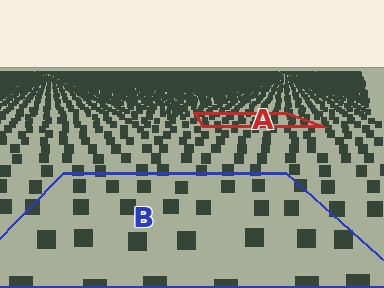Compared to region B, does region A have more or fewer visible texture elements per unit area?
Region A has more texture elements per unit area — they are packed more densely because it is farther away.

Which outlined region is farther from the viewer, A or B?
Region A is farther from the viewer — the texture elements inside it appear smaller and more densely packed.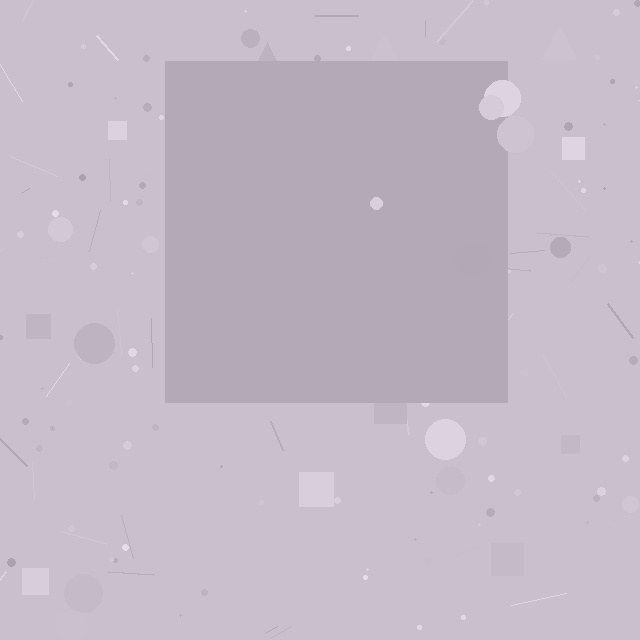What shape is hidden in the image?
A square is hidden in the image.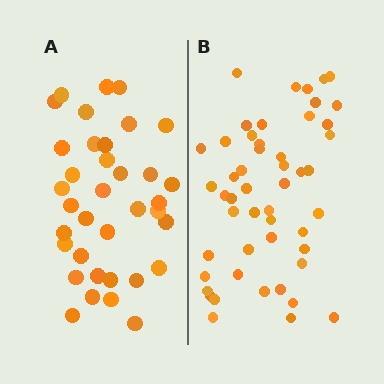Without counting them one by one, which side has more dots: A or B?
Region B (the right region) has more dots.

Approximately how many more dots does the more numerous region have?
Region B has approximately 15 more dots than region A.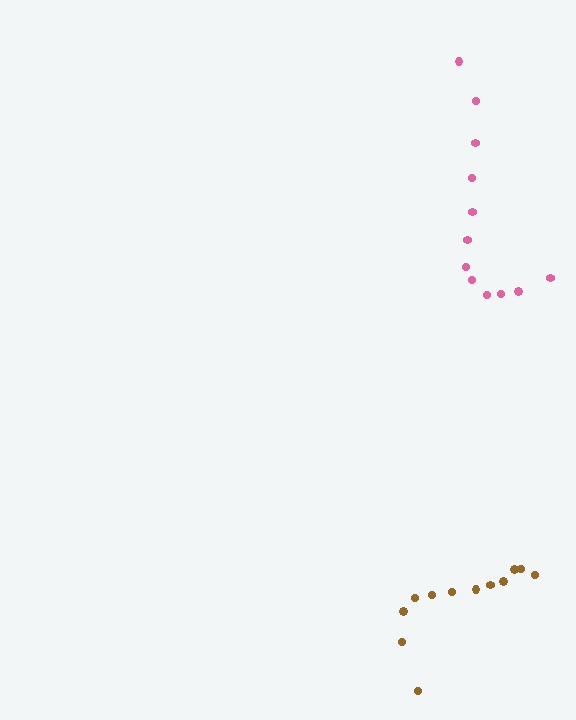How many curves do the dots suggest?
There are 2 distinct paths.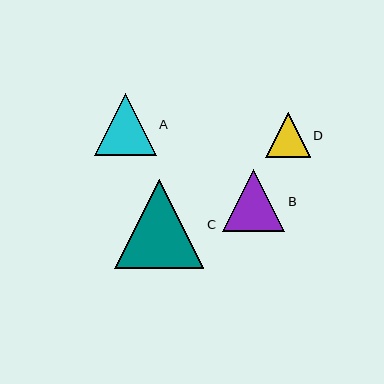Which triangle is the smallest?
Triangle D is the smallest with a size of approximately 44 pixels.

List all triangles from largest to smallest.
From largest to smallest: C, B, A, D.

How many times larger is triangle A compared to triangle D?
Triangle A is approximately 1.4 times the size of triangle D.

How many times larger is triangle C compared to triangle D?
Triangle C is approximately 2.0 times the size of triangle D.